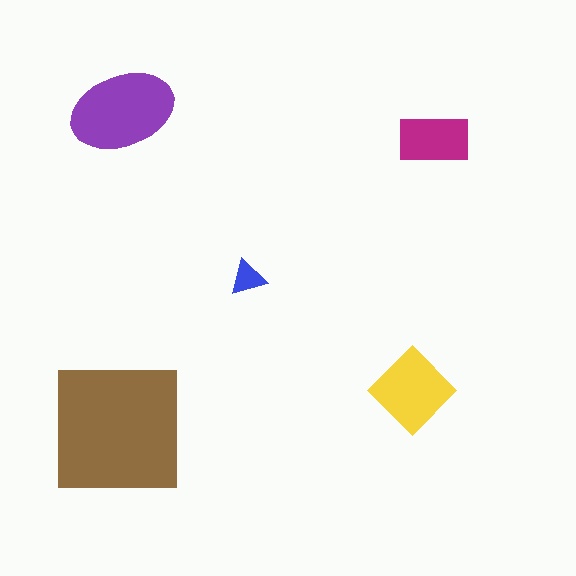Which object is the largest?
The brown square.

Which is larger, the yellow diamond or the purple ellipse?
The purple ellipse.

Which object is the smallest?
The blue triangle.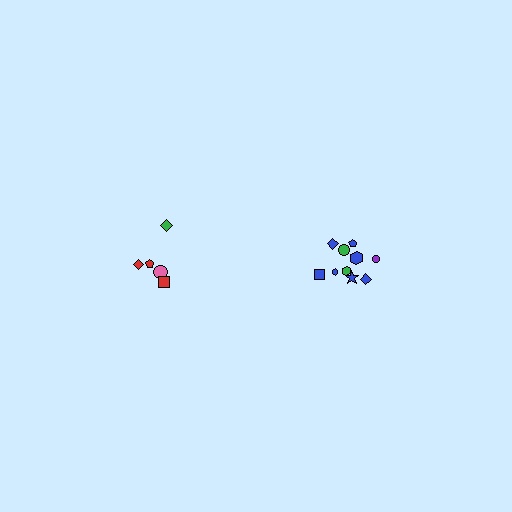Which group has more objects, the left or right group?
The right group.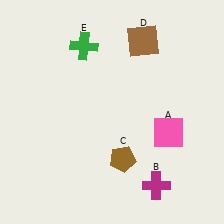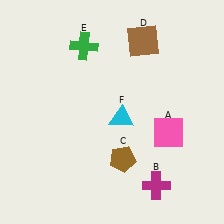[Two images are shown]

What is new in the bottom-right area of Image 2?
A cyan triangle (F) was added in the bottom-right area of Image 2.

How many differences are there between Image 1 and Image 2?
There is 1 difference between the two images.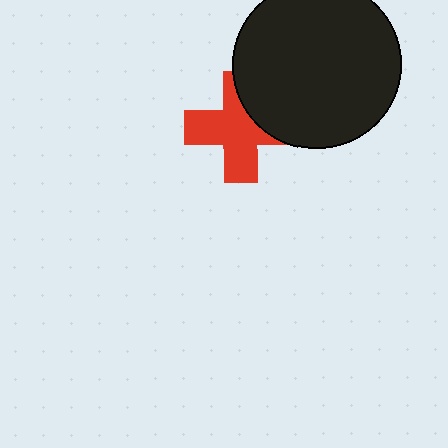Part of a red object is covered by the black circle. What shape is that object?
It is a cross.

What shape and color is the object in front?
The object in front is a black circle.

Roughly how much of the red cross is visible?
Most of it is visible (roughly 70%).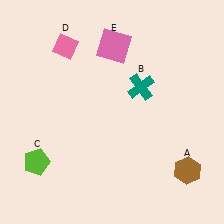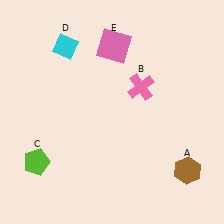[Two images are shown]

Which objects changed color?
B changed from teal to pink. D changed from pink to cyan.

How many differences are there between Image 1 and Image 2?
There are 2 differences between the two images.